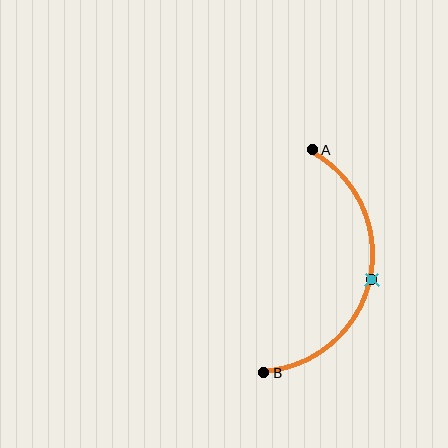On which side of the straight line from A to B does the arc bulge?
The arc bulges to the right of the straight line connecting A and B.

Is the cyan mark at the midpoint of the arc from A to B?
Yes. The cyan mark lies on the arc at equal arc-length from both A and B — it is the arc midpoint.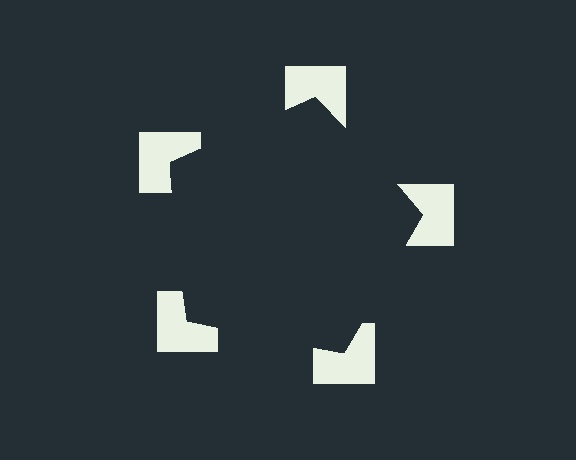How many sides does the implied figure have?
5 sides.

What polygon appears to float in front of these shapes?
An illusory pentagon — its edges are inferred from the aligned wedge cuts in the notched squares, not physically drawn.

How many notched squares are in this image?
There are 5 — one at each vertex of the illusory pentagon.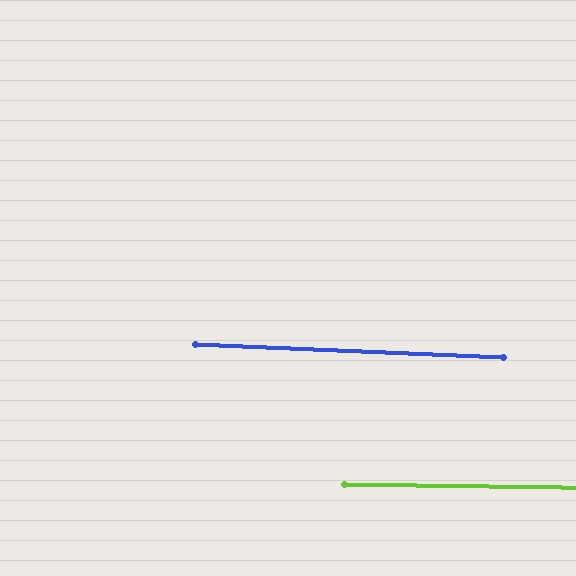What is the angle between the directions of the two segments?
Approximately 2 degrees.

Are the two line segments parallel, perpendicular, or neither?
Parallel — their directions differ by only 1.7°.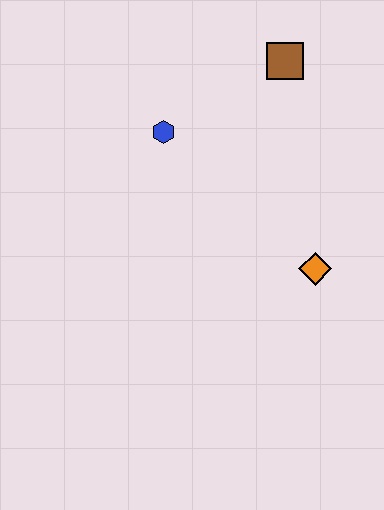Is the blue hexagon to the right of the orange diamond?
No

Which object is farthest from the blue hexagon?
The orange diamond is farthest from the blue hexagon.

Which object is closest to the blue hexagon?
The brown square is closest to the blue hexagon.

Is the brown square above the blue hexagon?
Yes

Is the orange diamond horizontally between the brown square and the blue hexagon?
No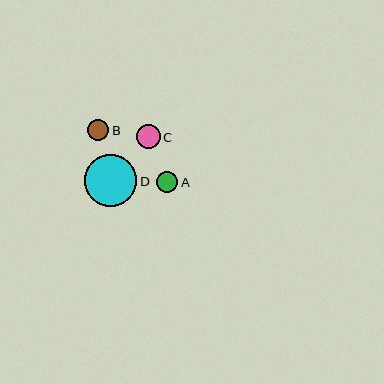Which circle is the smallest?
Circle B is the smallest with a size of approximately 21 pixels.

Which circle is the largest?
Circle D is the largest with a size of approximately 52 pixels.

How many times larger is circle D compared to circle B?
Circle D is approximately 2.5 times the size of circle B.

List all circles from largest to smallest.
From largest to smallest: D, C, A, B.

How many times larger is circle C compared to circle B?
Circle C is approximately 1.1 times the size of circle B.